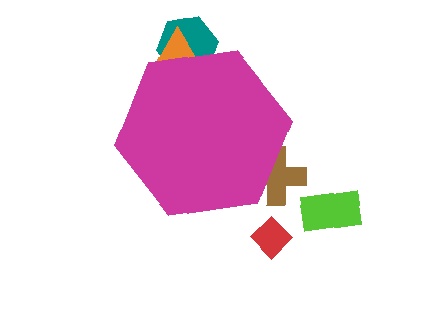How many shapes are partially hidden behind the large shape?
3 shapes are partially hidden.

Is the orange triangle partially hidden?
Yes, the orange triangle is partially hidden behind the magenta hexagon.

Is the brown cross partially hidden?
Yes, the brown cross is partially hidden behind the magenta hexagon.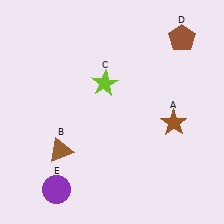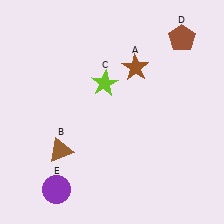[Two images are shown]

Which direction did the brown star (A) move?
The brown star (A) moved up.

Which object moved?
The brown star (A) moved up.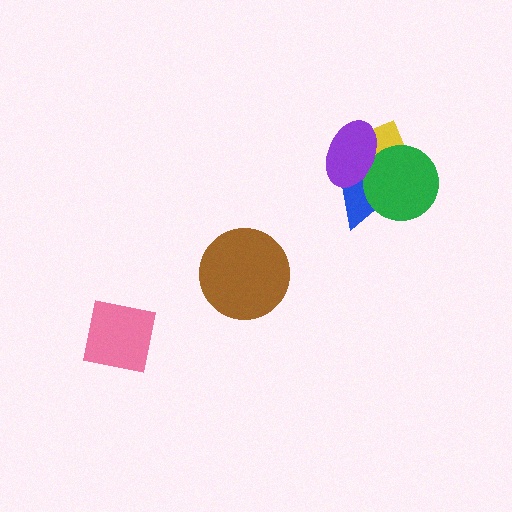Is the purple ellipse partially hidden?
No, no other shape covers it.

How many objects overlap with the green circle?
3 objects overlap with the green circle.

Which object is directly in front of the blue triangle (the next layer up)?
The green circle is directly in front of the blue triangle.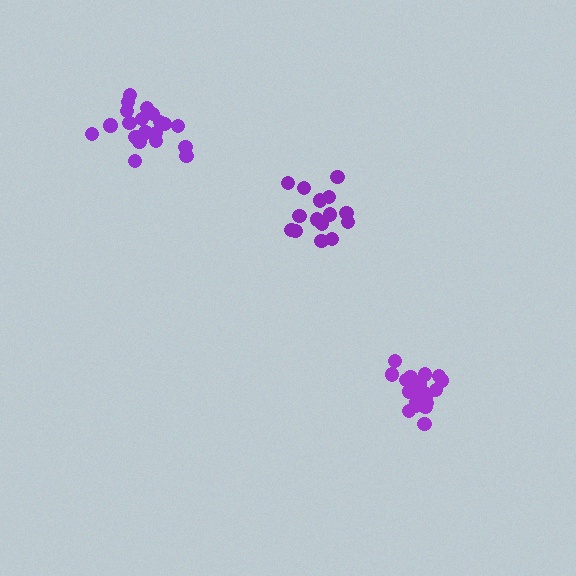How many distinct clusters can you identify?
There are 3 distinct clusters.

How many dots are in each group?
Group 1: 16 dots, Group 2: 21 dots, Group 3: 21 dots (58 total).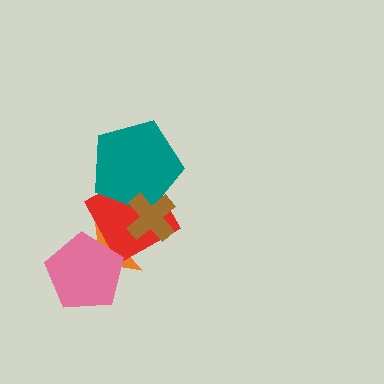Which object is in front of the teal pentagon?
The brown cross is in front of the teal pentagon.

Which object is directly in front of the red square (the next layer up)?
The teal pentagon is directly in front of the red square.